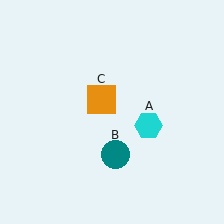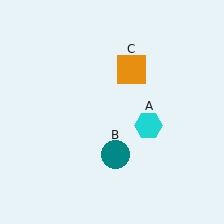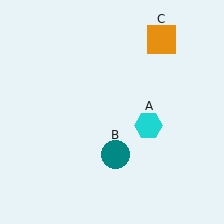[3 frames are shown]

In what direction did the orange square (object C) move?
The orange square (object C) moved up and to the right.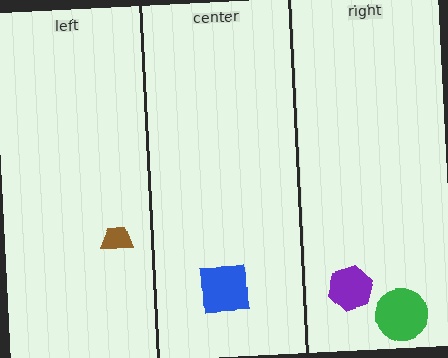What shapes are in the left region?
The brown trapezoid.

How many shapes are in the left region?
1.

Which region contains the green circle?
The right region.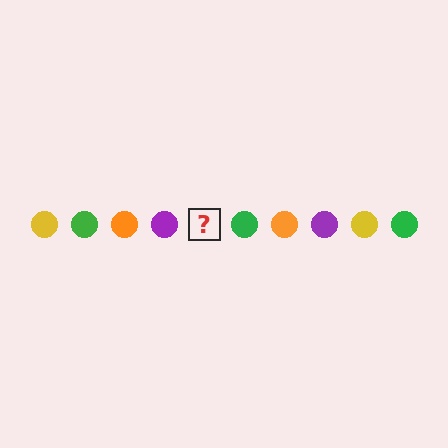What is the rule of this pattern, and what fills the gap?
The rule is that the pattern cycles through yellow, green, orange, purple circles. The gap should be filled with a yellow circle.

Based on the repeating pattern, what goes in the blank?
The blank should be a yellow circle.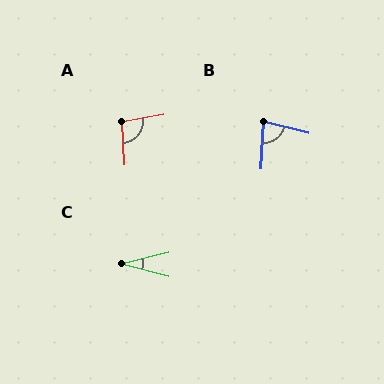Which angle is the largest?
A, at approximately 96 degrees.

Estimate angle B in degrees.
Approximately 79 degrees.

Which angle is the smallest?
C, at approximately 29 degrees.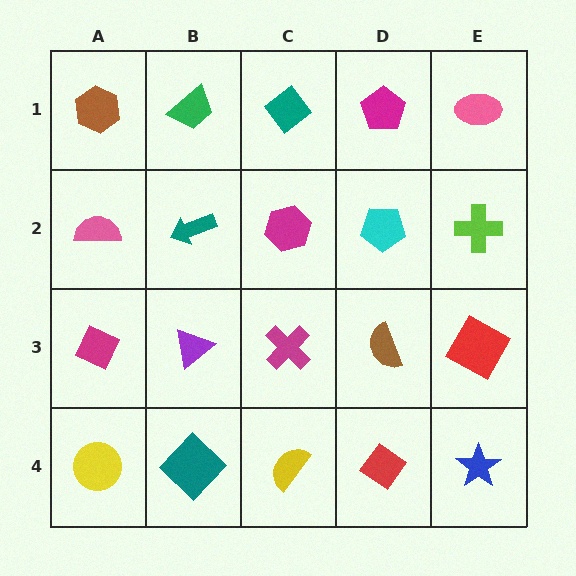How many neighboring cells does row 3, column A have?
3.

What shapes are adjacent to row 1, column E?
A lime cross (row 2, column E), a magenta pentagon (row 1, column D).